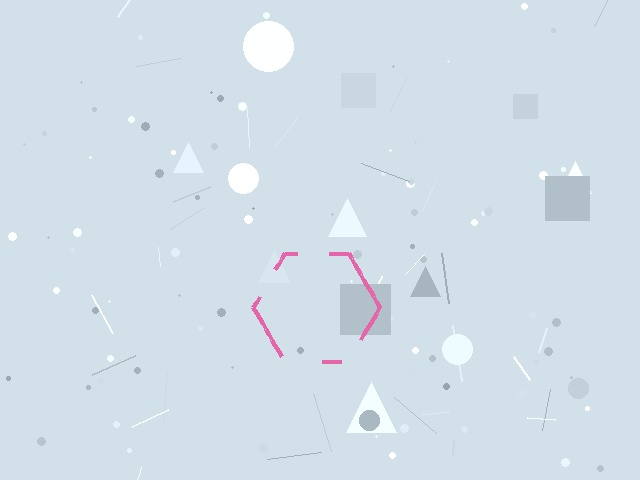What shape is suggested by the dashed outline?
The dashed outline suggests a hexagon.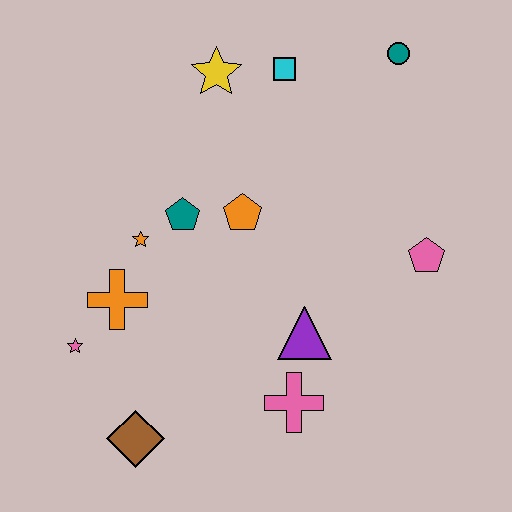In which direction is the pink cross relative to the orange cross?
The pink cross is to the right of the orange cross.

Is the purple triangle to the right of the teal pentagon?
Yes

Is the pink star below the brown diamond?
No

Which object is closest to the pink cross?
The purple triangle is closest to the pink cross.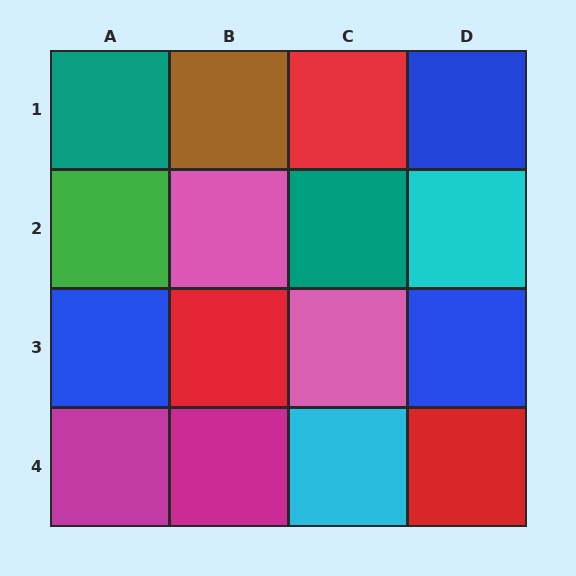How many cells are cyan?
2 cells are cyan.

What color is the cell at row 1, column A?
Teal.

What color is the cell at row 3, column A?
Blue.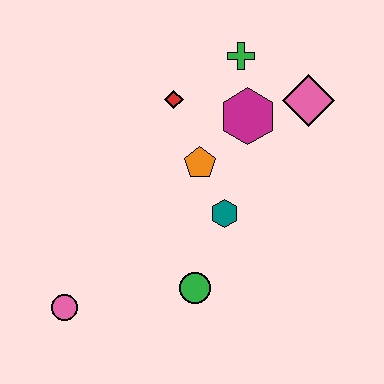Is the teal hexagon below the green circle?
No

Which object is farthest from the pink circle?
The pink diamond is farthest from the pink circle.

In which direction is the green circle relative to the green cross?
The green circle is below the green cross.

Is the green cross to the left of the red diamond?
No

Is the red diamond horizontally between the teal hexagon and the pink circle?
Yes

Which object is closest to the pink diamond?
The magenta hexagon is closest to the pink diamond.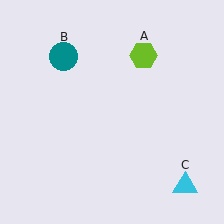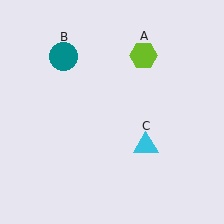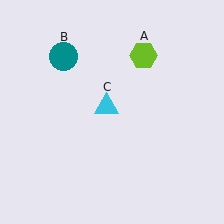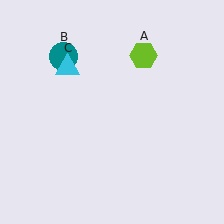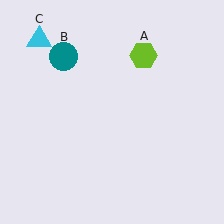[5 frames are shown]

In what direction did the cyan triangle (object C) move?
The cyan triangle (object C) moved up and to the left.